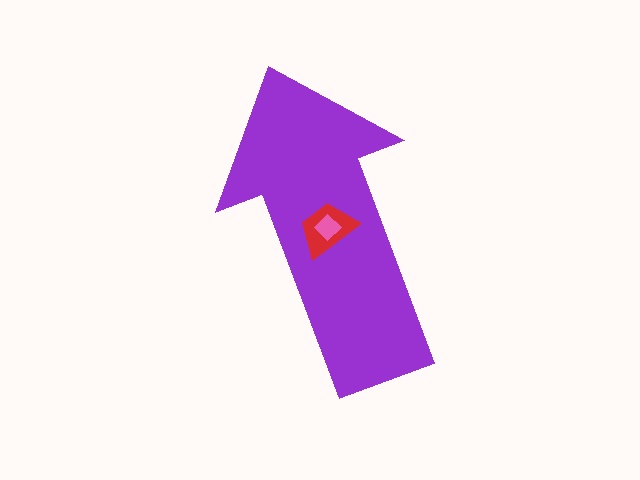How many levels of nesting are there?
3.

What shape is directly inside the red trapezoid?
The pink diamond.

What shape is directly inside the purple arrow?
The red trapezoid.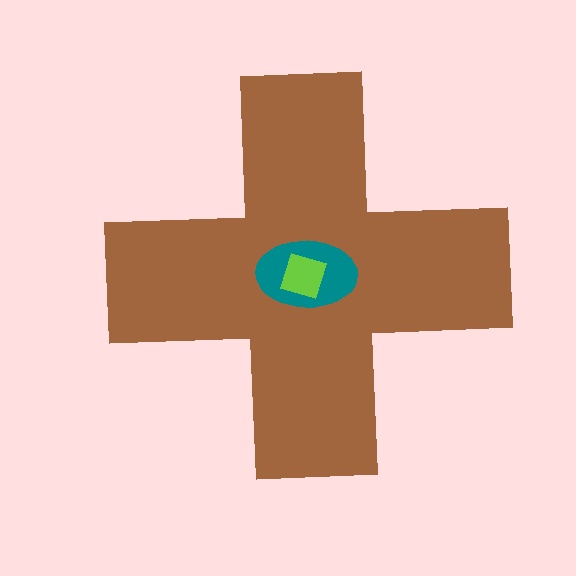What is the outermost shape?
The brown cross.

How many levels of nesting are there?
3.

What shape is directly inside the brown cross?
The teal ellipse.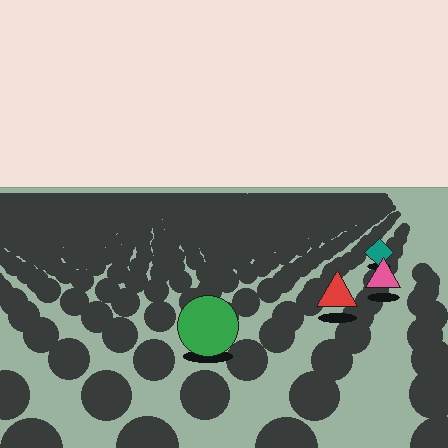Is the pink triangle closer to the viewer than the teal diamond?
Yes. The pink triangle is closer — you can tell from the texture gradient: the ground texture is coarser near it.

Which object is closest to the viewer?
The green circle is closest. The texture marks near it are larger and more spread out.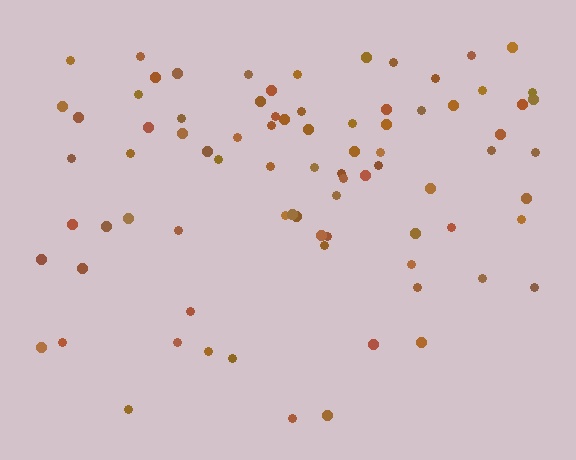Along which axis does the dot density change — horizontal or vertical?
Vertical.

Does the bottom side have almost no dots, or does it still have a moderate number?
Still a moderate number, just noticeably fewer than the top.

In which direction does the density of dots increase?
From bottom to top, with the top side densest.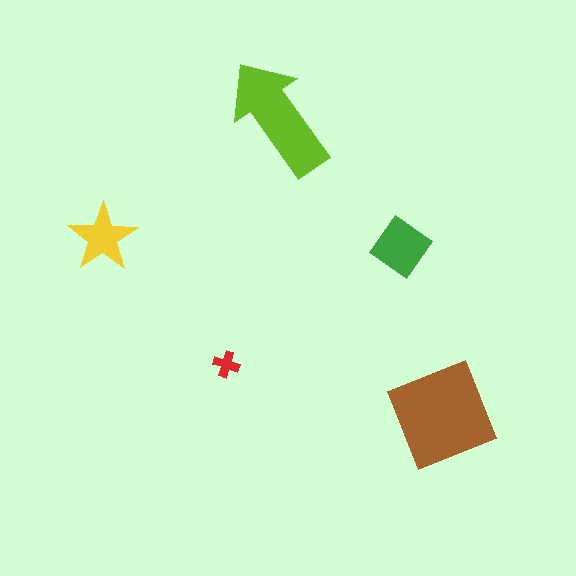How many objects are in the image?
There are 5 objects in the image.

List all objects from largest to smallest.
The brown diamond, the lime arrow, the green diamond, the yellow star, the red cross.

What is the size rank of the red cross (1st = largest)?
5th.